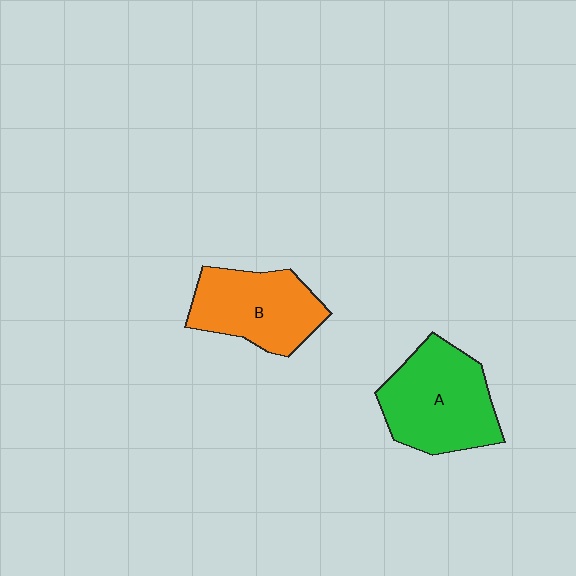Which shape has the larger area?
Shape A (green).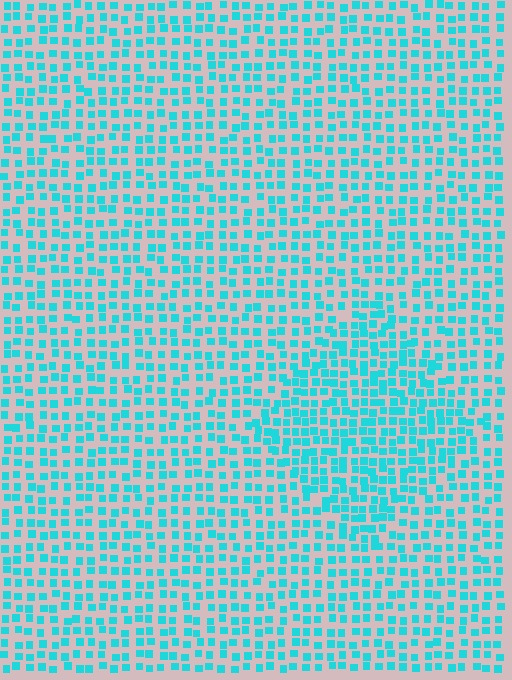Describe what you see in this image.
The image contains small cyan elements arranged at two different densities. A diamond-shaped region is visible where the elements are more densely packed than the surrounding area.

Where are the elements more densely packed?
The elements are more densely packed inside the diamond boundary.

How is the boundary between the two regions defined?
The boundary is defined by a change in element density (approximately 1.5x ratio). All elements are the same color, size, and shape.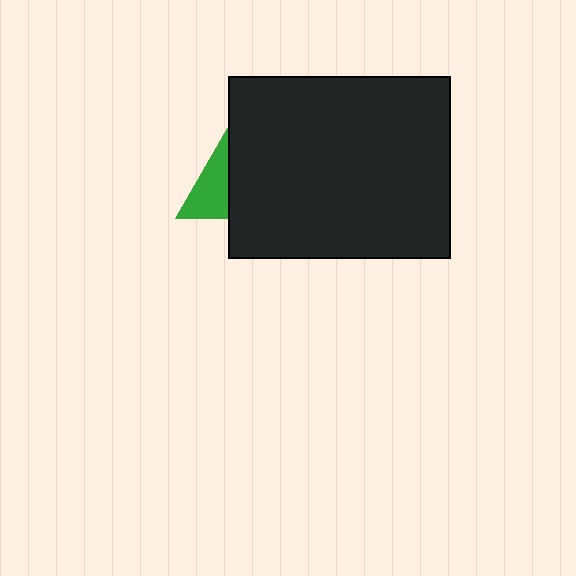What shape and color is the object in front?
The object in front is a black rectangle.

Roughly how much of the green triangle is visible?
A small part of it is visible (roughly 43%).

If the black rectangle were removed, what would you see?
You would see the complete green triangle.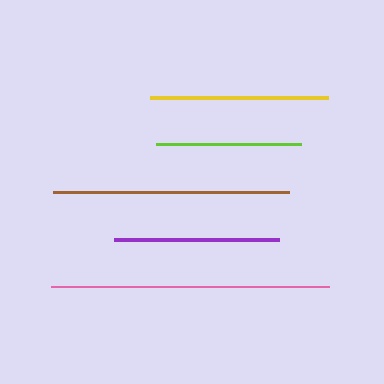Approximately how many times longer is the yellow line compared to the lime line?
The yellow line is approximately 1.2 times the length of the lime line.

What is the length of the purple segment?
The purple segment is approximately 165 pixels long.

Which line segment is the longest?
The pink line is the longest at approximately 277 pixels.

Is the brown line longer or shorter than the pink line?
The pink line is longer than the brown line.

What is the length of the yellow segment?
The yellow segment is approximately 177 pixels long.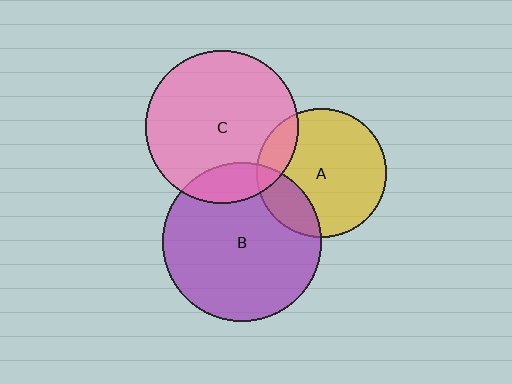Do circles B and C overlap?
Yes.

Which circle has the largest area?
Circle B (purple).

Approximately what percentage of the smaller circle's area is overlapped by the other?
Approximately 15%.